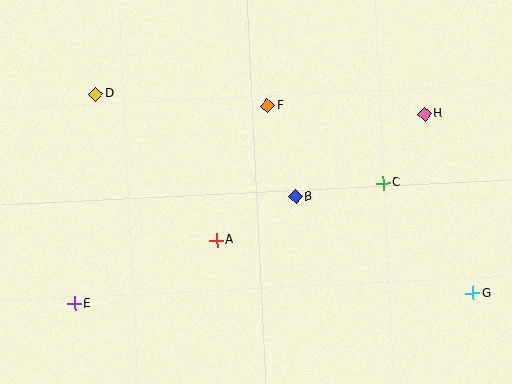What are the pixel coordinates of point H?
Point H is at (425, 114).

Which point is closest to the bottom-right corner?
Point G is closest to the bottom-right corner.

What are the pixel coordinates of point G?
Point G is at (473, 293).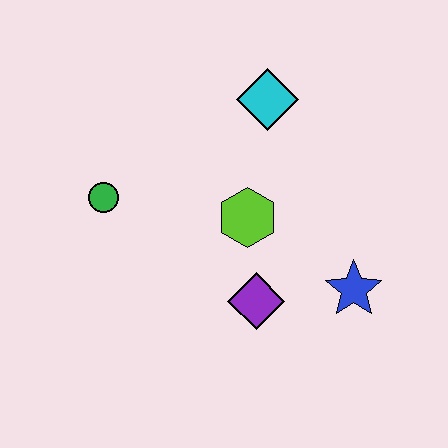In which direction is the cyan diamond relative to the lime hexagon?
The cyan diamond is above the lime hexagon.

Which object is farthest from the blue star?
The green circle is farthest from the blue star.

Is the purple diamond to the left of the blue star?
Yes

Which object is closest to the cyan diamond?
The lime hexagon is closest to the cyan diamond.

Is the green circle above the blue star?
Yes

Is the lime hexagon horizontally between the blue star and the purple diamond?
No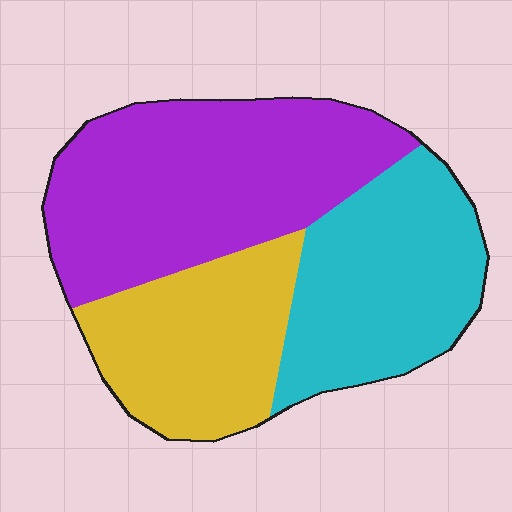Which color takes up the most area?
Purple, at roughly 45%.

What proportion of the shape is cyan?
Cyan takes up between a quarter and a half of the shape.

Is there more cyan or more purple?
Purple.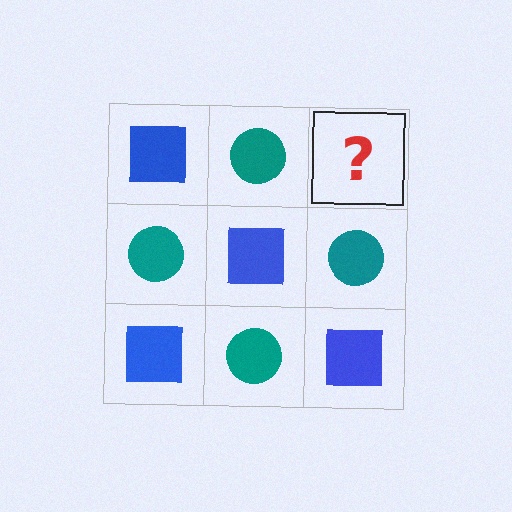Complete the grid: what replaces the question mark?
The question mark should be replaced with a blue square.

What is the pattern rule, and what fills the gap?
The rule is that it alternates blue square and teal circle in a checkerboard pattern. The gap should be filled with a blue square.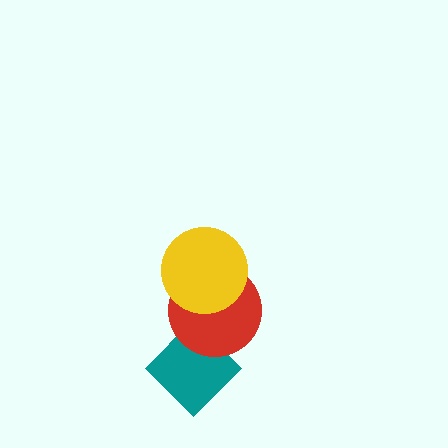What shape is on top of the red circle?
The yellow circle is on top of the red circle.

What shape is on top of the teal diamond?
The red circle is on top of the teal diamond.